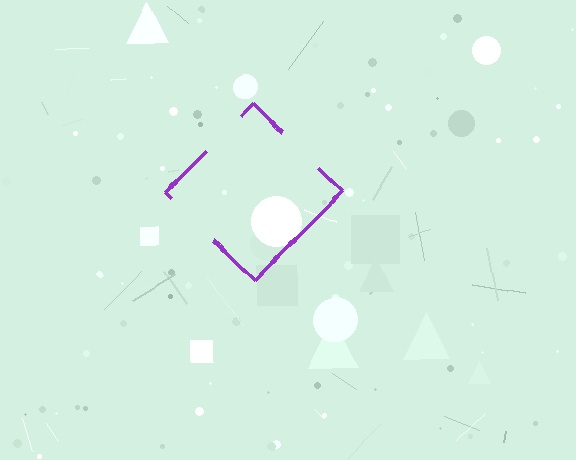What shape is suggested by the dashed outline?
The dashed outline suggests a diamond.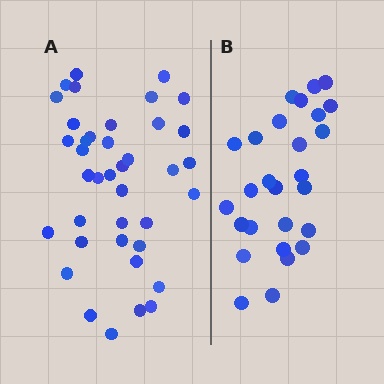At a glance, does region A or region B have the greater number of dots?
Region A (the left region) has more dots.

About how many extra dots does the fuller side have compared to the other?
Region A has roughly 12 or so more dots than region B.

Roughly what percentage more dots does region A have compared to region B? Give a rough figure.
About 45% more.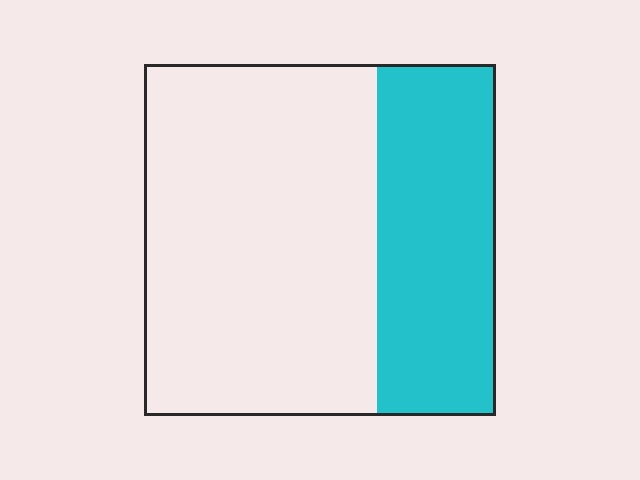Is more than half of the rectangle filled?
No.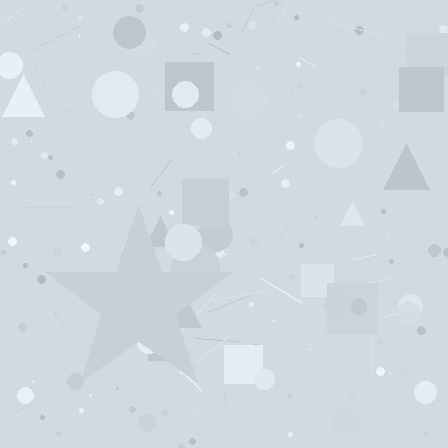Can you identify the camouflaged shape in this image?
The camouflaged shape is a star.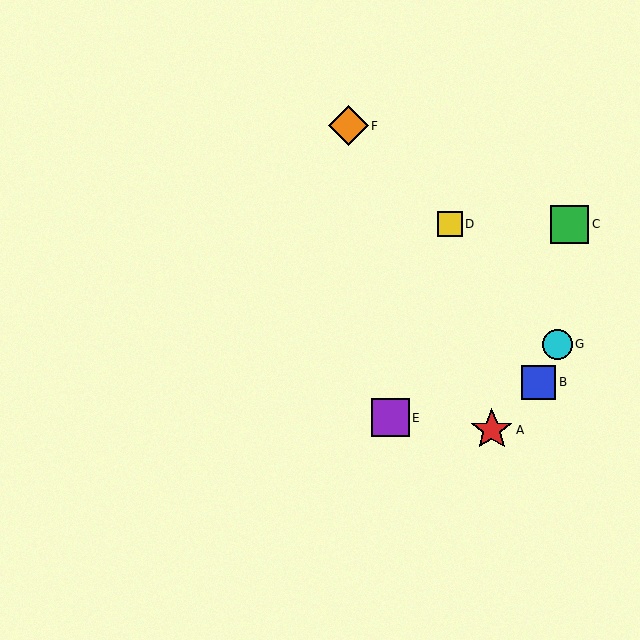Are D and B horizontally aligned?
No, D is at y≈224 and B is at y≈383.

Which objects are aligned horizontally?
Objects C, D are aligned horizontally.